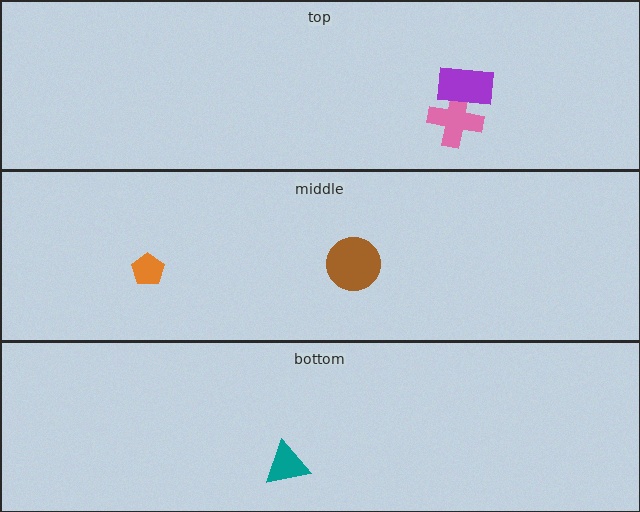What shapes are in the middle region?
The orange pentagon, the brown circle.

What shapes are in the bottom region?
The teal triangle.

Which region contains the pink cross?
The top region.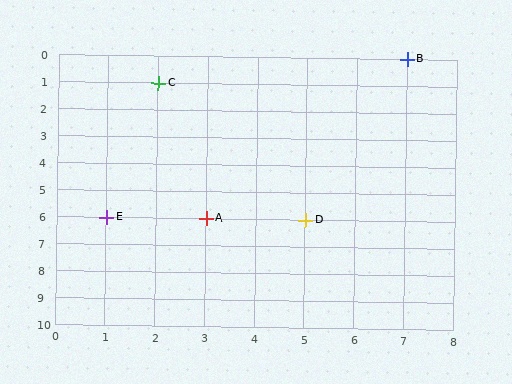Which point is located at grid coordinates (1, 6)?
Point E is at (1, 6).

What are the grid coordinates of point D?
Point D is at grid coordinates (5, 6).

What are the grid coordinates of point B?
Point B is at grid coordinates (7, 0).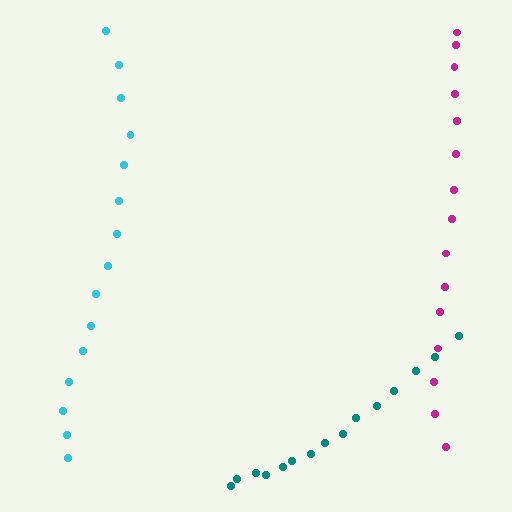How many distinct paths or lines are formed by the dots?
There are 3 distinct paths.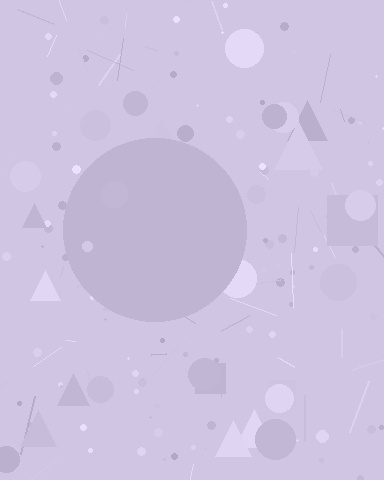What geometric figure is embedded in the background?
A circle is embedded in the background.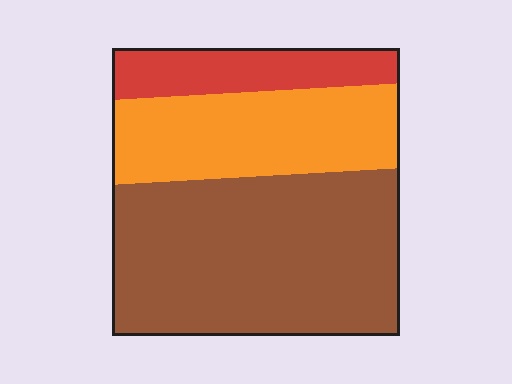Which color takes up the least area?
Red, at roughly 15%.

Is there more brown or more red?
Brown.